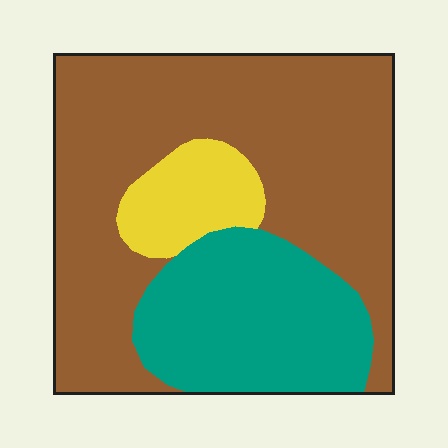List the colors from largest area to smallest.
From largest to smallest: brown, teal, yellow.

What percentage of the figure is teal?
Teal takes up about one quarter (1/4) of the figure.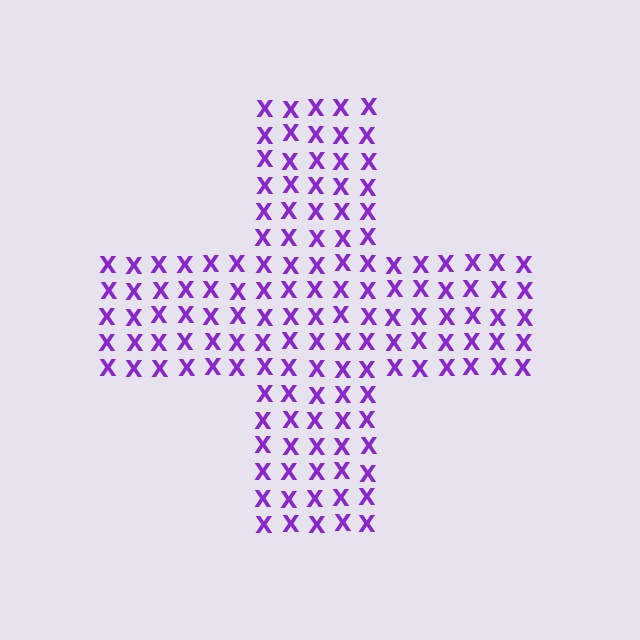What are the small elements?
The small elements are letter X's.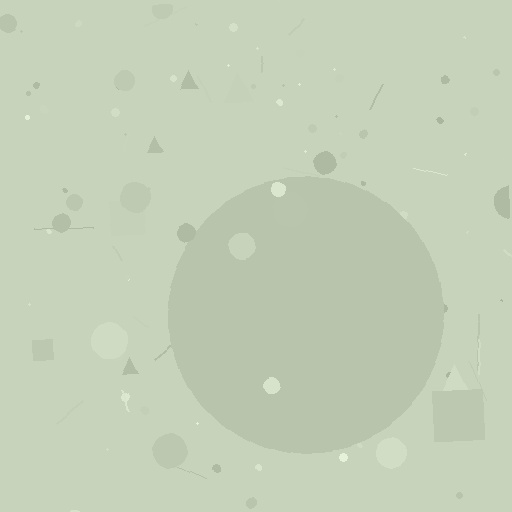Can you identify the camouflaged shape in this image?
The camouflaged shape is a circle.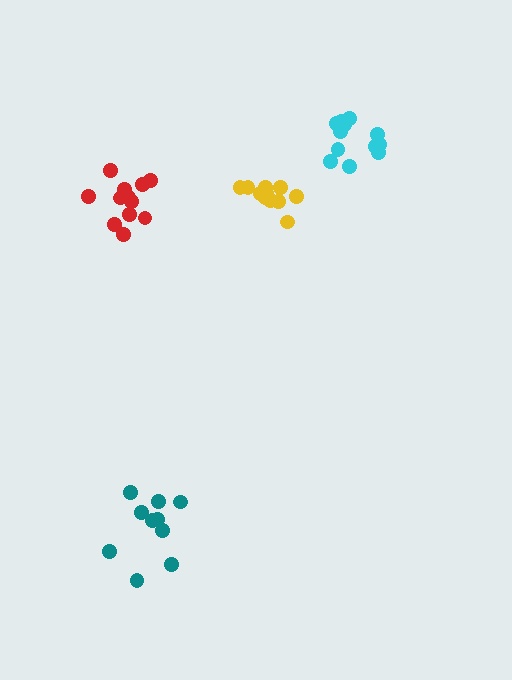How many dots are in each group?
Group 1: 12 dots, Group 2: 12 dots, Group 3: 11 dots, Group 4: 10 dots (45 total).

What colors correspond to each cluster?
The clusters are colored: cyan, red, yellow, teal.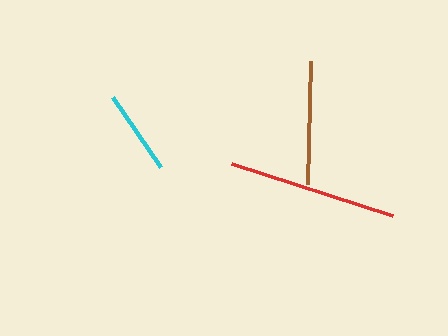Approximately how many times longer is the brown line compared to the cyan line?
The brown line is approximately 1.4 times the length of the cyan line.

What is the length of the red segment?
The red segment is approximately 170 pixels long.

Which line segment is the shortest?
The cyan line is the shortest at approximately 85 pixels.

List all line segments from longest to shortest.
From longest to shortest: red, brown, cyan.